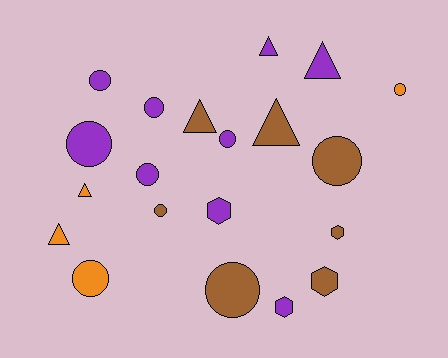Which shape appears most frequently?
Circle, with 10 objects.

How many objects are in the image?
There are 20 objects.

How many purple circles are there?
There are 5 purple circles.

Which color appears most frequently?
Purple, with 9 objects.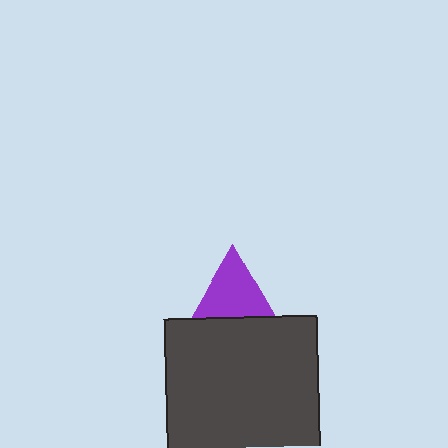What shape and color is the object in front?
The object in front is a dark gray square.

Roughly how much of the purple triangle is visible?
About half of it is visible (roughly 55%).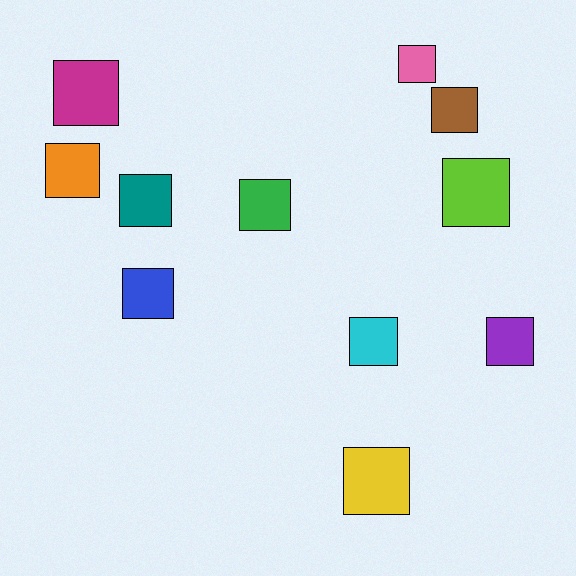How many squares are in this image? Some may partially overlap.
There are 11 squares.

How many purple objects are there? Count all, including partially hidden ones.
There is 1 purple object.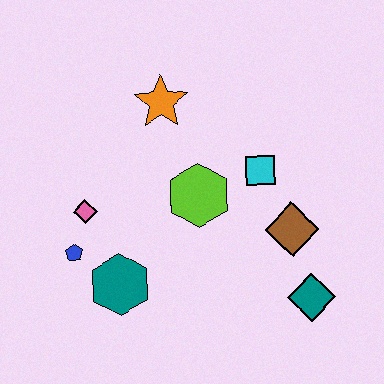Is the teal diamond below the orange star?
Yes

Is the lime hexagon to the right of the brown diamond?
No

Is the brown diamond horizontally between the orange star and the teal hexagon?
No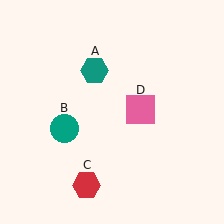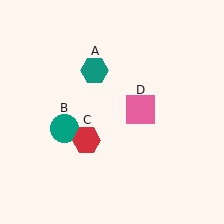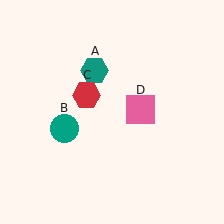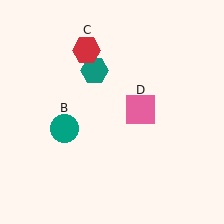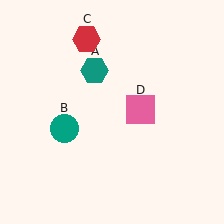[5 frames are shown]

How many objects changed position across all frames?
1 object changed position: red hexagon (object C).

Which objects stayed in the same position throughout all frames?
Teal hexagon (object A) and teal circle (object B) and pink square (object D) remained stationary.